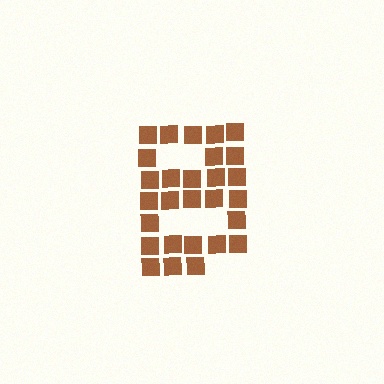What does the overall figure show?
The overall figure shows the letter B.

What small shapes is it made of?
It is made of small squares.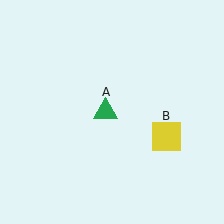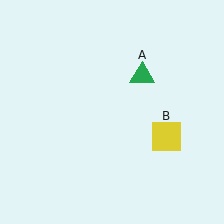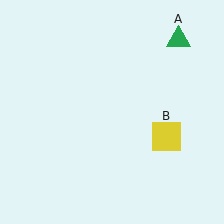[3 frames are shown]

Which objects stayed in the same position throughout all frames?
Yellow square (object B) remained stationary.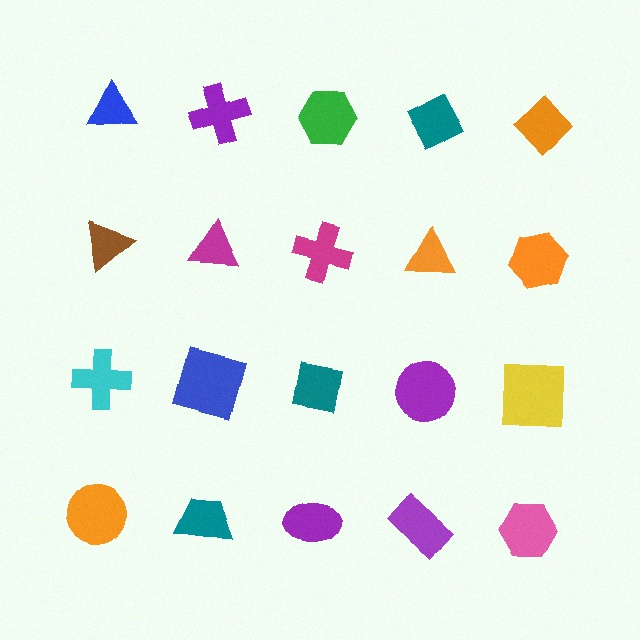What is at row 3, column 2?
A blue square.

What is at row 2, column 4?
An orange triangle.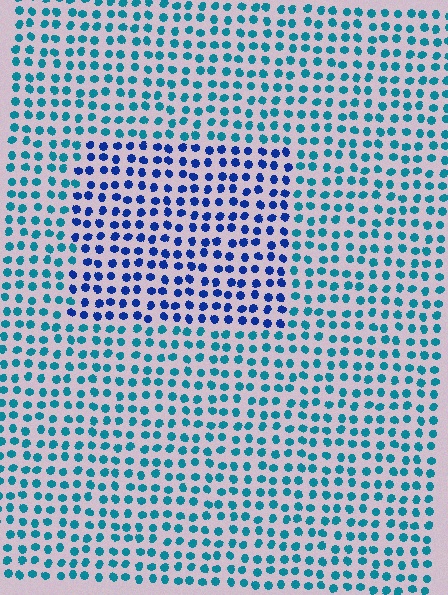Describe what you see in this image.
The image is filled with small teal elements in a uniform arrangement. A rectangle-shaped region is visible where the elements are tinted to a slightly different hue, forming a subtle color boundary.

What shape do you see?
I see a rectangle.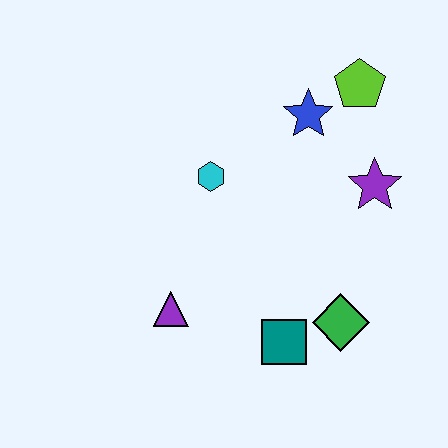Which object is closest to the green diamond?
The teal square is closest to the green diamond.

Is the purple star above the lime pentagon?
No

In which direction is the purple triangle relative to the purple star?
The purple triangle is to the left of the purple star.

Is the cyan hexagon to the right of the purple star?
No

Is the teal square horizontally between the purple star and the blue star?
No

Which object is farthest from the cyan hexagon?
The green diamond is farthest from the cyan hexagon.